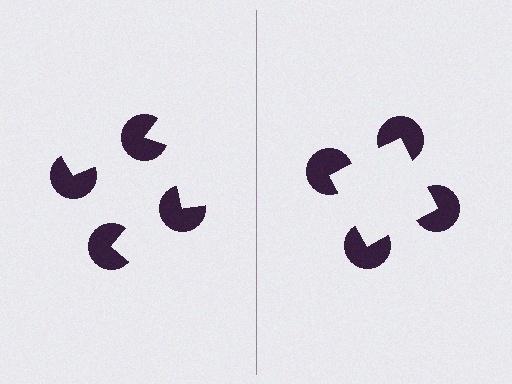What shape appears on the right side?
An illusory square.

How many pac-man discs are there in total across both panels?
8 — 4 on each side.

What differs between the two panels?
The pac-man discs are positioned identically on both sides; only the wedge orientations differ. On the right they align to a square; on the left they are misaligned.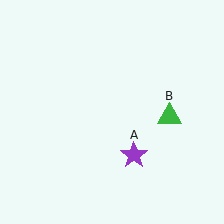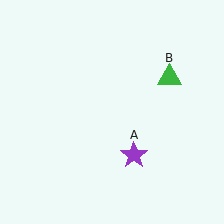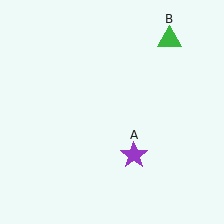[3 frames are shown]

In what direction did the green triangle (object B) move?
The green triangle (object B) moved up.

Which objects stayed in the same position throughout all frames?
Purple star (object A) remained stationary.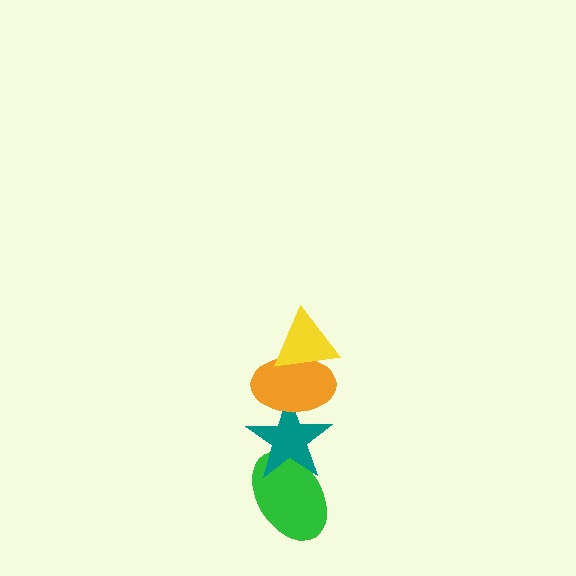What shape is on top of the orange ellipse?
The yellow triangle is on top of the orange ellipse.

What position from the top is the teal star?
The teal star is 3rd from the top.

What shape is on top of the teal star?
The orange ellipse is on top of the teal star.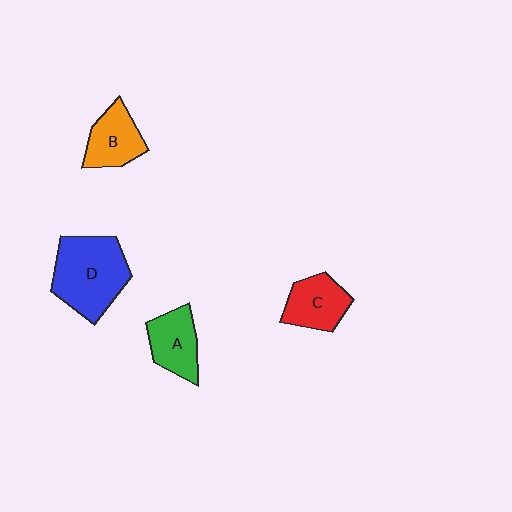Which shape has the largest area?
Shape D (blue).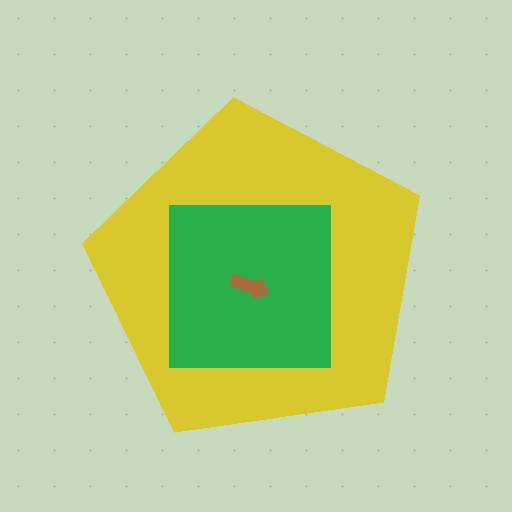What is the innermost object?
The brown arrow.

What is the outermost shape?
The yellow pentagon.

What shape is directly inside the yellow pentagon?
The green square.